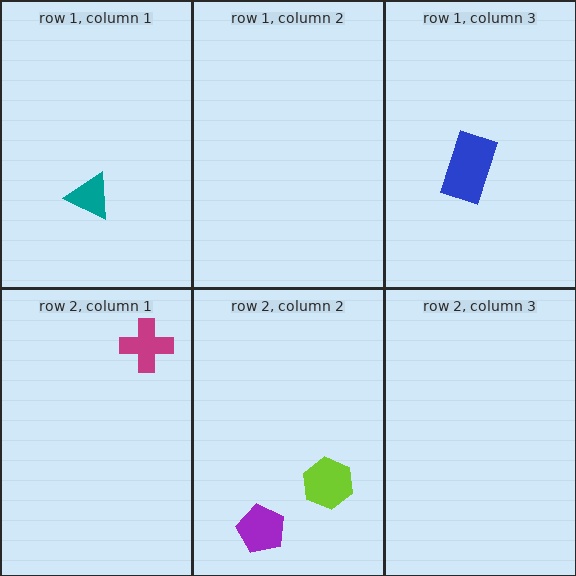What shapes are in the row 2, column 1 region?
The magenta cross.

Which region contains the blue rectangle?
The row 1, column 3 region.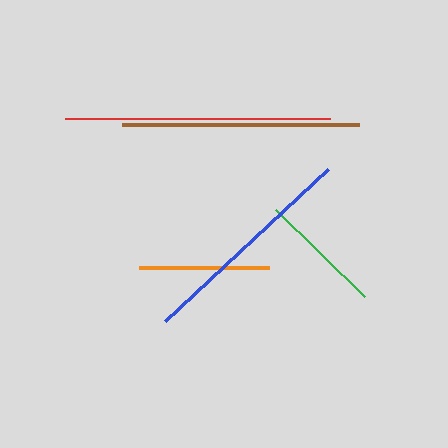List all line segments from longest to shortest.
From longest to shortest: red, brown, blue, orange, green.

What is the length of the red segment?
The red segment is approximately 265 pixels long.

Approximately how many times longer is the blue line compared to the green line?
The blue line is approximately 1.8 times the length of the green line.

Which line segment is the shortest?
The green line is the shortest at approximately 124 pixels.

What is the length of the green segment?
The green segment is approximately 124 pixels long.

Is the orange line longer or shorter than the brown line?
The brown line is longer than the orange line.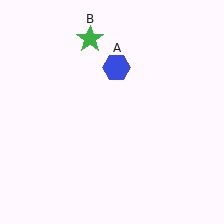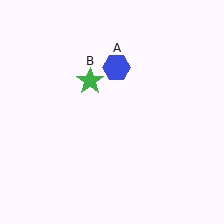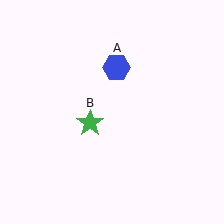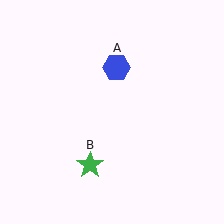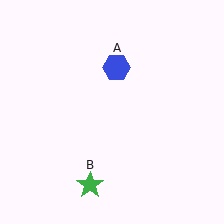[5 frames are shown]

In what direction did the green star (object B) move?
The green star (object B) moved down.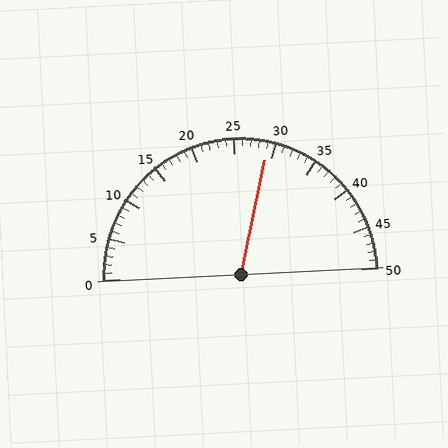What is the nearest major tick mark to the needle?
The nearest major tick mark is 30.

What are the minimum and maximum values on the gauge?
The gauge ranges from 0 to 50.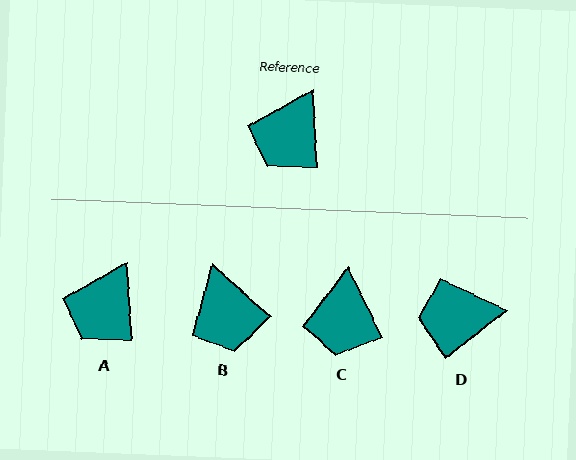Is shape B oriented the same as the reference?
No, it is off by about 45 degrees.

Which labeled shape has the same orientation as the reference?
A.